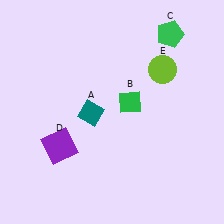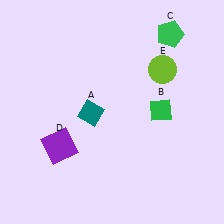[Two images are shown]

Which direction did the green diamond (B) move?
The green diamond (B) moved right.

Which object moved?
The green diamond (B) moved right.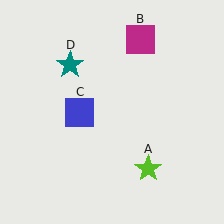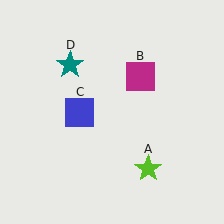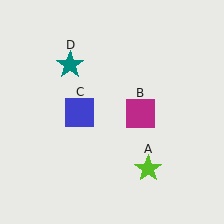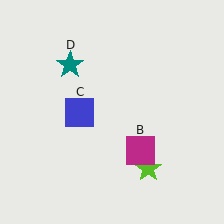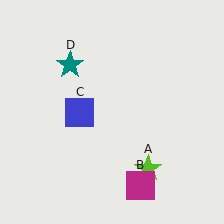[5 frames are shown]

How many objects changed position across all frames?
1 object changed position: magenta square (object B).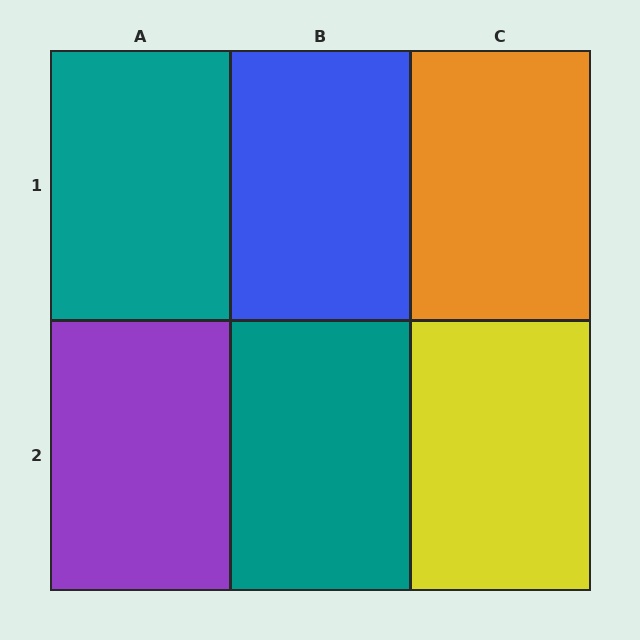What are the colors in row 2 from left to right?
Purple, teal, yellow.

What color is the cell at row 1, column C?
Orange.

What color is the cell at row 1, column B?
Blue.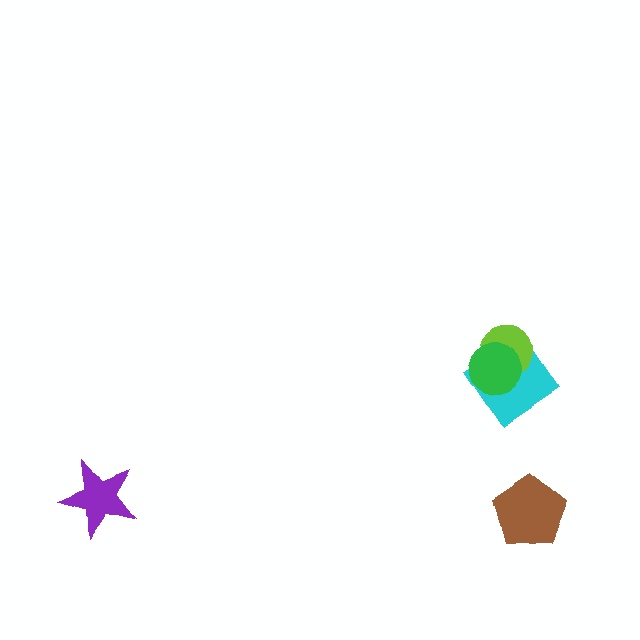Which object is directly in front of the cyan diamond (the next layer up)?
The lime circle is directly in front of the cyan diamond.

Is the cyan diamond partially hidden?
Yes, it is partially covered by another shape.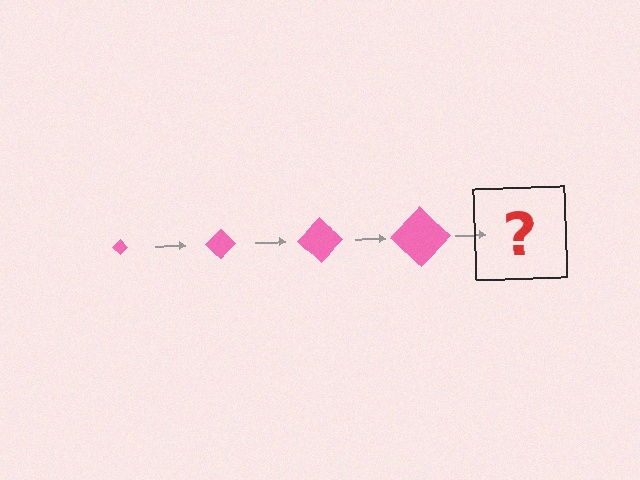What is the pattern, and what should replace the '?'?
The pattern is that the diamond gets progressively larger each step. The '?' should be a pink diamond, larger than the previous one.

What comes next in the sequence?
The next element should be a pink diamond, larger than the previous one.